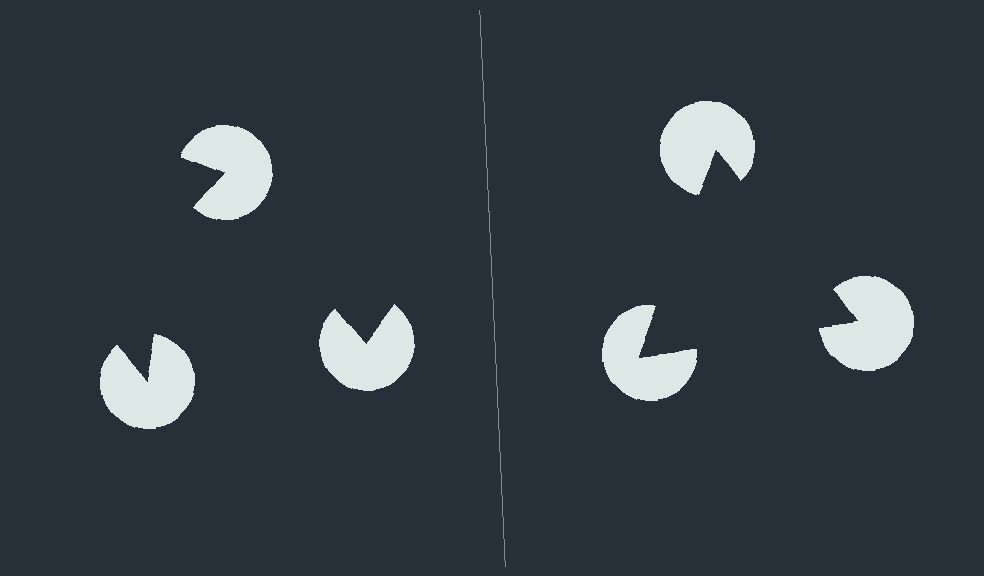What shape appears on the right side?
An illusory triangle.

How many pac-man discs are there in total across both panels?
6 — 3 on each side.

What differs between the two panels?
The pac-man discs are positioned identically on both sides; only the wedge orientations differ. On the right they align to a triangle; on the left they are misaligned.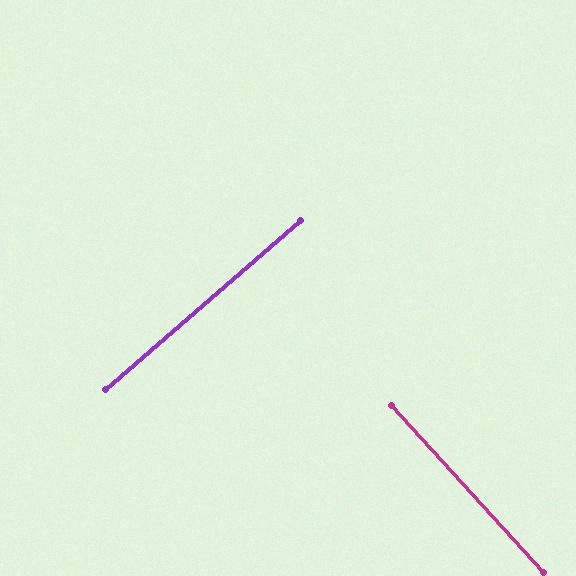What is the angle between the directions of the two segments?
Approximately 89 degrees.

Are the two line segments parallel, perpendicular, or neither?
Perpendicular — they meet at approximately 89°.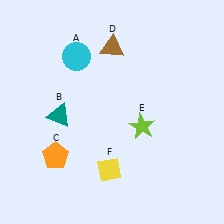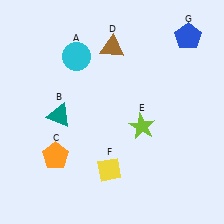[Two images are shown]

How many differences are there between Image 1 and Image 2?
There is 1 difference between the two images.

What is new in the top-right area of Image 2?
A blue pentagon (G) was added in the top-right area of Image 2.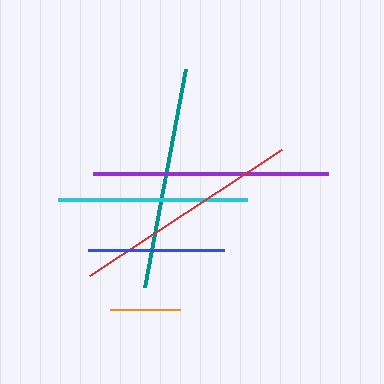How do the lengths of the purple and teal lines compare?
The purple and teal lines are approximately the same length.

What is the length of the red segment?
The red segment is approximately 230 pixels long.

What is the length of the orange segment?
The orange segment is approximately 70 pixels long.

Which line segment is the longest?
The purple line is the longest at approximately 234 pixels.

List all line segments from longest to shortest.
From longest to shortest: purple, red, teal, cyan, blue, orange.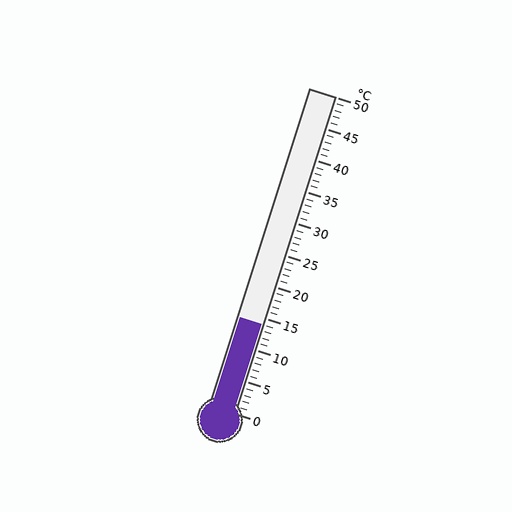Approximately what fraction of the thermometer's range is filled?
The thermometer is filled to approximately 30% of its range.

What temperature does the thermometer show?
The thermometer shows approximately 14°C.